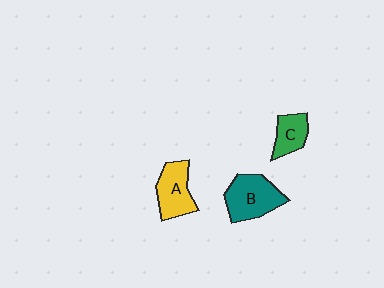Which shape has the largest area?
Shape B (teal).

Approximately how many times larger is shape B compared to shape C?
Approximately 1.7 times.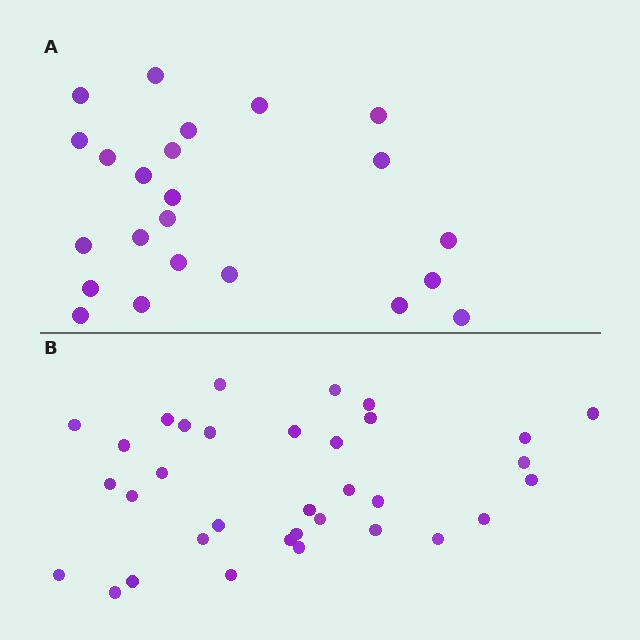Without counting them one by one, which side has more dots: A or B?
Region B (the bottom region) has more dots.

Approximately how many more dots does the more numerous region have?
Region B has roughly 12 or so more dots than region A.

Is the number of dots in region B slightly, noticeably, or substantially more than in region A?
Region B has substantially more. The ratio is roughly 1.5 to 1.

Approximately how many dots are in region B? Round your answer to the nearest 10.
About 30 dots. (The exact count is 34, which rounds to 30.)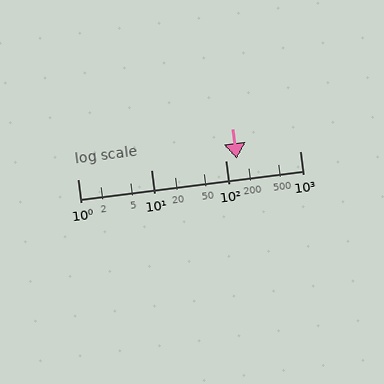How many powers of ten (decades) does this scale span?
The scale spans 3 decades, from 1 to 1000.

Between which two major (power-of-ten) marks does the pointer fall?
The pointer is between 100 and 1000.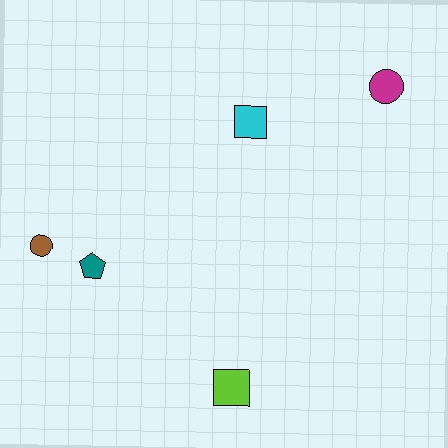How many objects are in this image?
There are 5 objects.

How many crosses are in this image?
There are no crosses.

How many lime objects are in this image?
There is 1 lime object.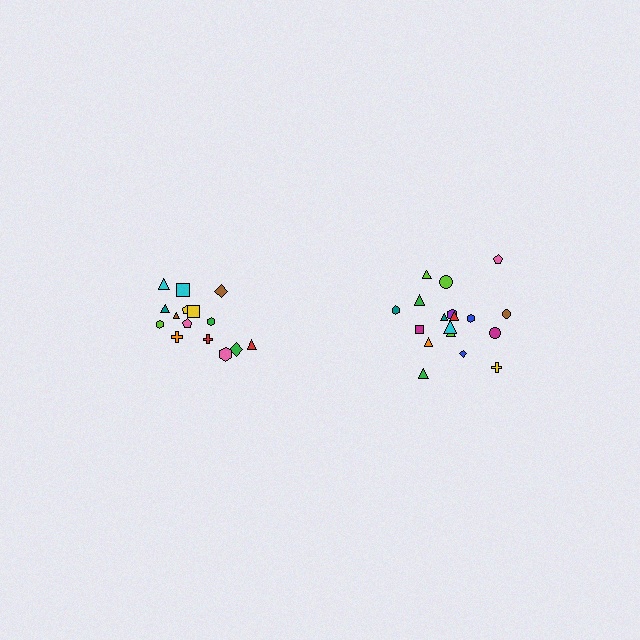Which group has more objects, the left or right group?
The right group.